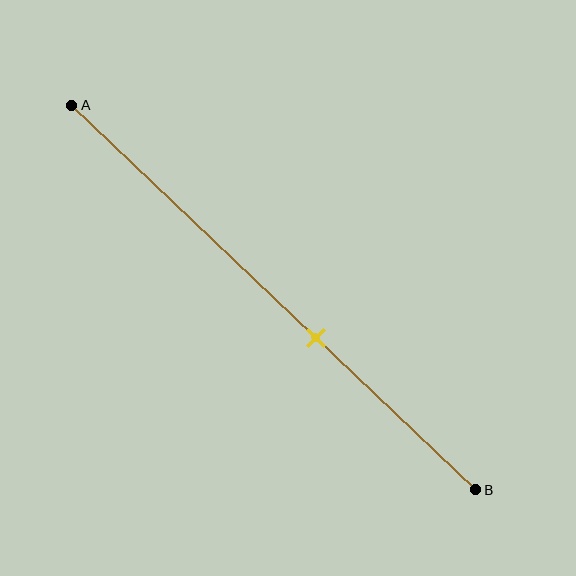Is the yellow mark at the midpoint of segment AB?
No, the mark is at about 60% from A, not at the 50% midpoint.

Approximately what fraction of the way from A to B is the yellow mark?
The yellow mark is approximately 60% of the way from A to B.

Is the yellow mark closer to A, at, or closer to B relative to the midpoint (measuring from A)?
The yellow mark is closer to point B than the midpoint of segment AB.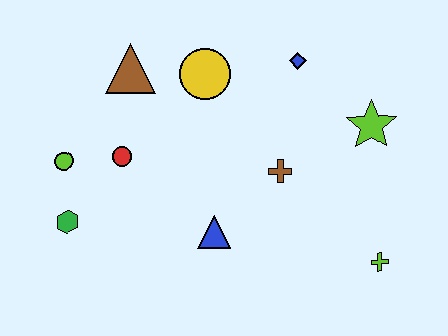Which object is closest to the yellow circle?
The brown triangle is closest to the yellow circle.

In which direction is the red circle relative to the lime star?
The red circle is to the left of the lime star.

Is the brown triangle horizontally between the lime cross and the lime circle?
Yes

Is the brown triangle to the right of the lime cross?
No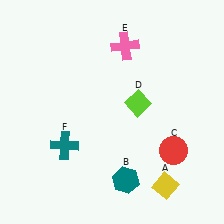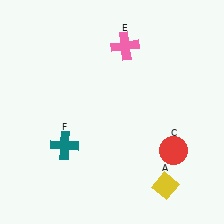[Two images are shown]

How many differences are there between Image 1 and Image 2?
There are 2 differences between the two images.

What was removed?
The teal hexagon (B), the lime diamond (D) were removed in Image 2.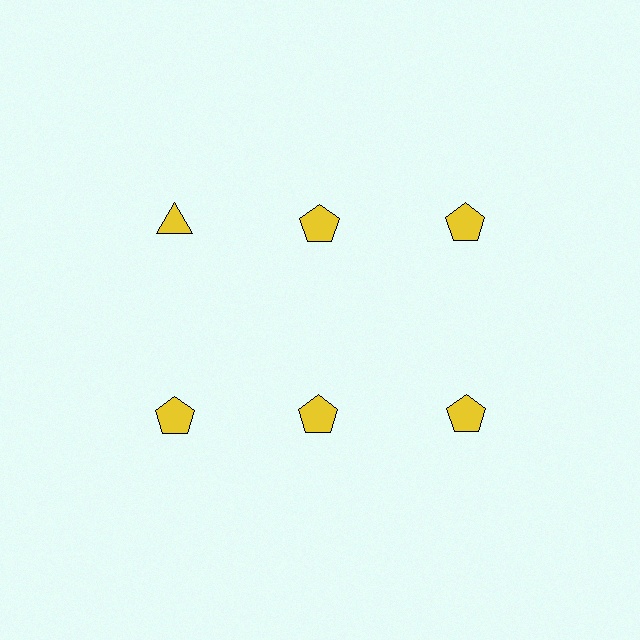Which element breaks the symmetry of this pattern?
The yellow triangle in the top row, leftmost column breaks the symmetry. All other shapes are yellow pentagons.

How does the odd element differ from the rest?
It has a different shape: triangle instead of pentagon.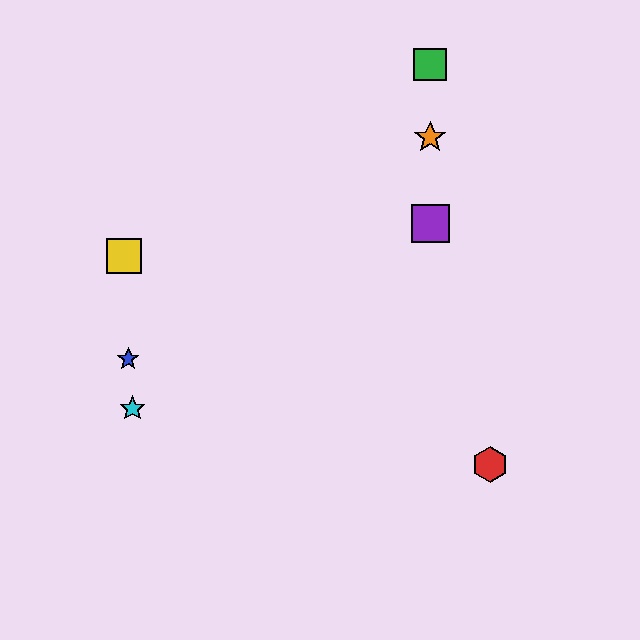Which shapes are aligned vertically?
The green square, the purple square, the orange star are aligned vertically.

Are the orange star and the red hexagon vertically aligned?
No, the orange star is at x≈430 and the red hexagon is at x≈490.